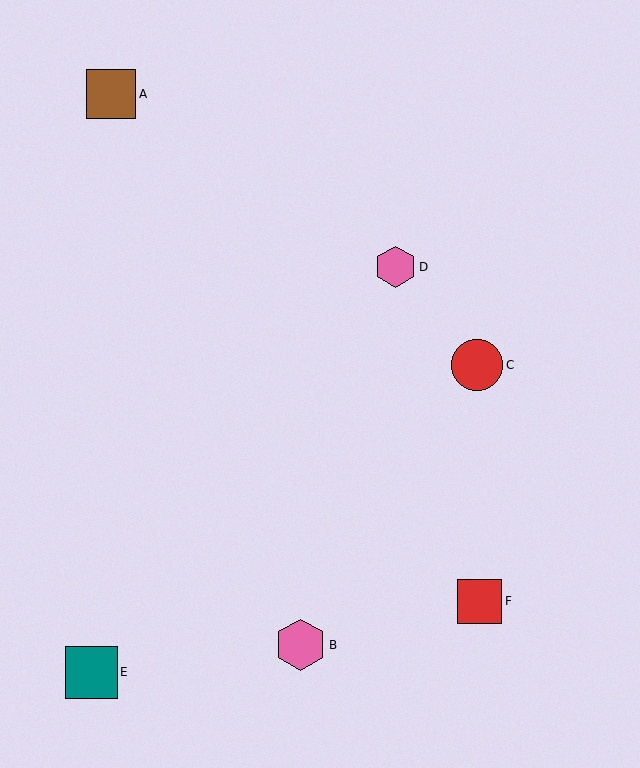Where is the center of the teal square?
The center of the teal square is at (92, 672).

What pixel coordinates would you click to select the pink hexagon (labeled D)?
Click at (396, 267) to select the pink hexagon D.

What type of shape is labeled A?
Shape A is a brown square.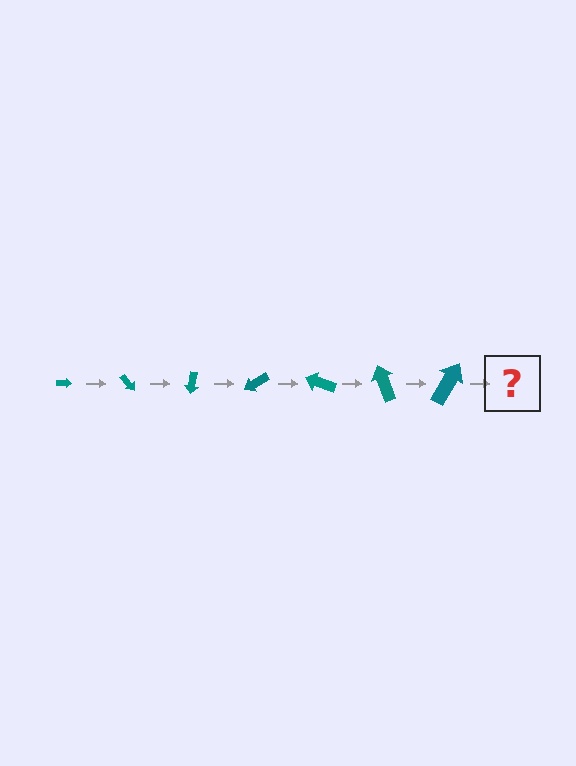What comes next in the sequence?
The next element should be an arrow, larger than the previous one and rotated 350 degrees from the start.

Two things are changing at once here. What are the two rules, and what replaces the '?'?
The two rules are that the arrow grows larger each step and it rotates 50 degrees each step. The '?' should be an arrow, larger than the previous one and rotated 350 degrees from the start.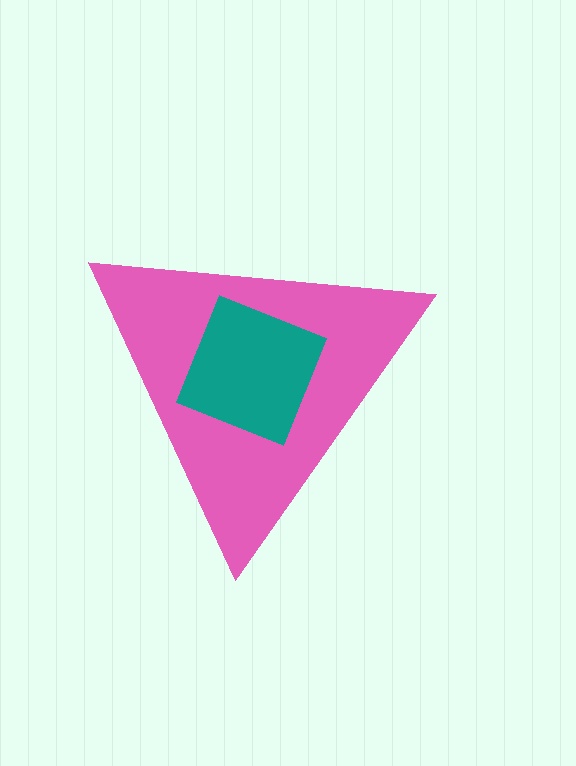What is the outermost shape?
The pink triangle.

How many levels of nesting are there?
2.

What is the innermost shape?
The teal square.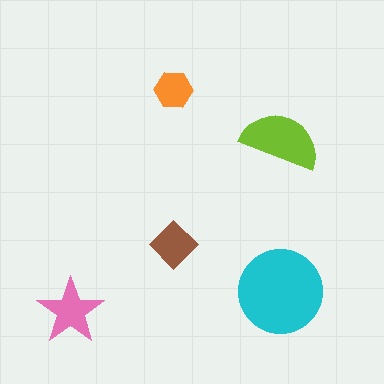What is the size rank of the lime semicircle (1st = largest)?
2nd.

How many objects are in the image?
There are 5 objects in the image.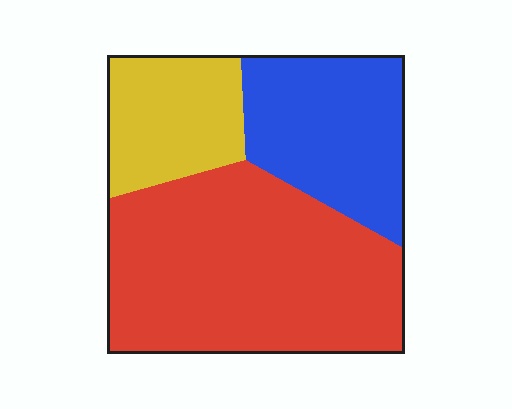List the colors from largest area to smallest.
From largest to smallest: red, blue, yellow.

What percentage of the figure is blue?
Blue covers roughly 25% of the figure.